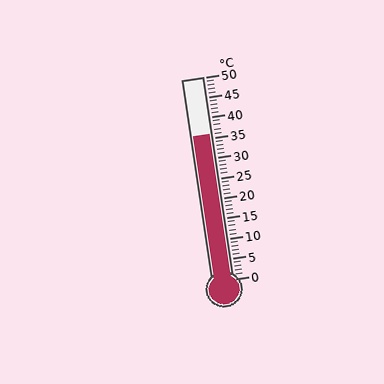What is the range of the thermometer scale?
The thermometer scale ranges from 0°C to 50°C.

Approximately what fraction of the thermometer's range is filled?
The thermometer is filled to approximately 70% of its range.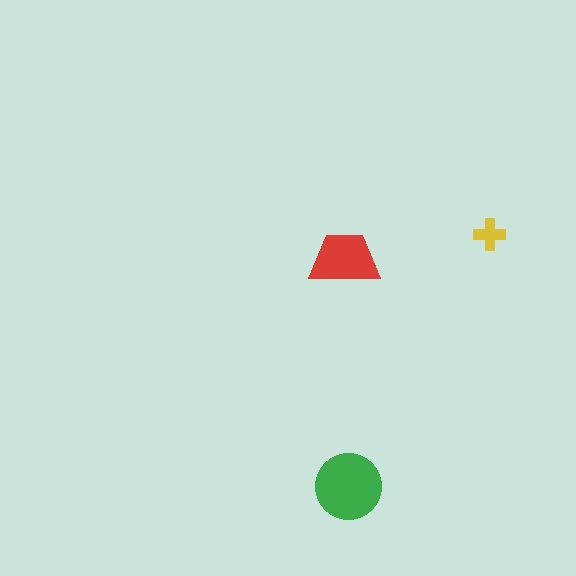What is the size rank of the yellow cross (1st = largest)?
3rd.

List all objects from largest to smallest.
The green circle, the red trapezoid, the yellow cross.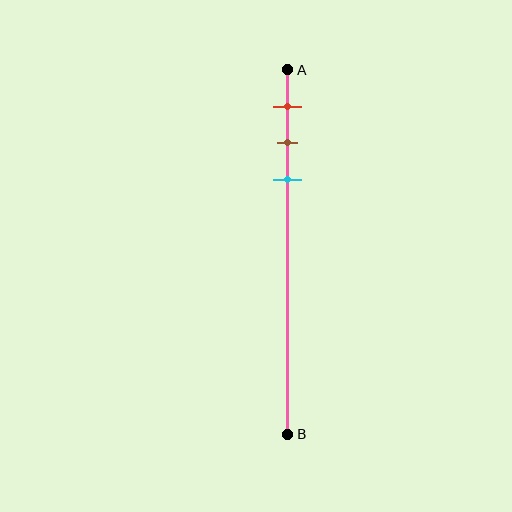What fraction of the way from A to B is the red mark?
The red mark is approximately 10% (0.1) of the way from A to B.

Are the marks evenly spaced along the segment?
Yes, the marks are approximately evenly spaced.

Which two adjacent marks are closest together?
The brown and cyan marks are the closest adjacent pair.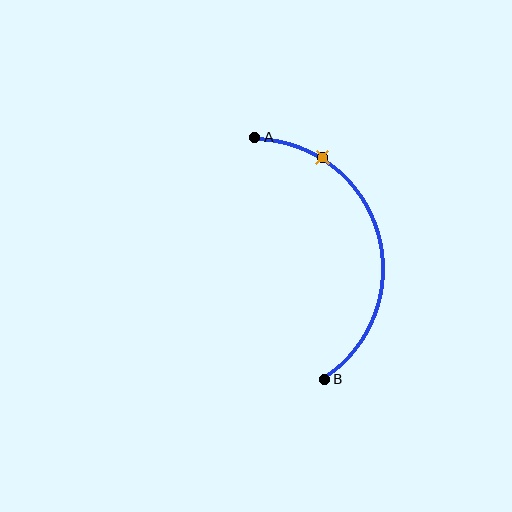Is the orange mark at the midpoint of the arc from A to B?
No. The orange mark lies on the arc but is closer to endpoint A. The arc midpoint would be at the point on the curve equidistant along the arc from both A and B.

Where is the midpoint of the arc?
The arc midpoint is the point on the curve farthest from the straight line joining A and B. It sits to the right of that line.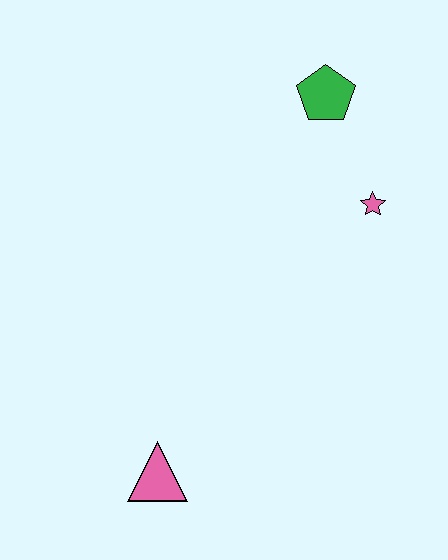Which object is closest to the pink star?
The green pentagon is closest to the pink star.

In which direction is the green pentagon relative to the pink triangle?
The green pentagon is above the pink triangle.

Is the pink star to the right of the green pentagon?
Yes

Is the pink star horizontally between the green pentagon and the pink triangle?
No